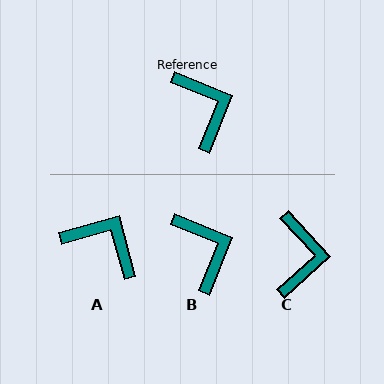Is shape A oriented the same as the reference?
No, it is off by about 38 degrees.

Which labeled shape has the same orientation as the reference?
B.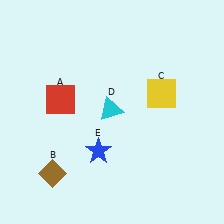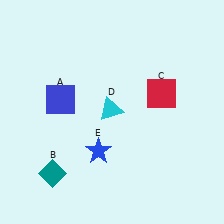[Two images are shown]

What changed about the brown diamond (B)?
In Image 1, B is brown. In Image 2, it changed to teal.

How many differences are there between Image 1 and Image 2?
There are 3 differences between the two images.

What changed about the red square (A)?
In Image 1, A is red. In Image 2, it changed to blue.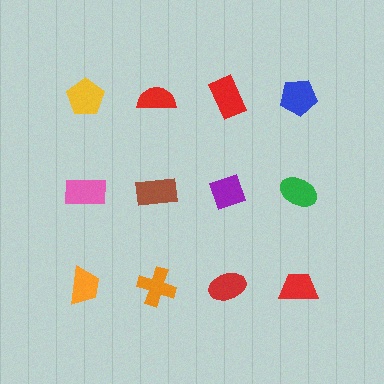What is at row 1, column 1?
A yellow pentagon.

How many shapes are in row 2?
4 shapes.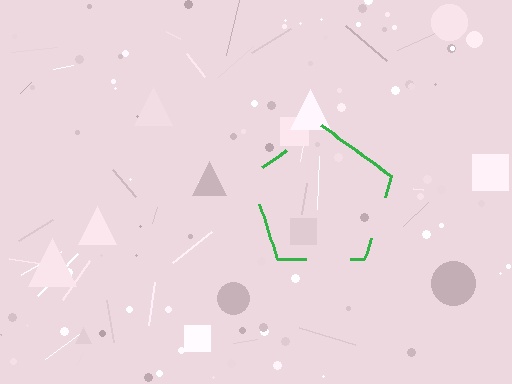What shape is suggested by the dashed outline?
The dashed outline suggests a pentagon.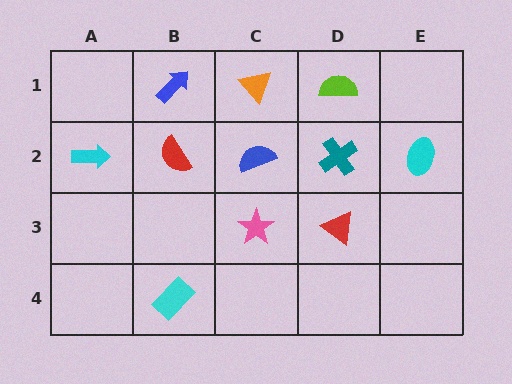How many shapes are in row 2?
5 shapes.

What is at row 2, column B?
A red semicircle.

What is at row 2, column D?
A teal cross.